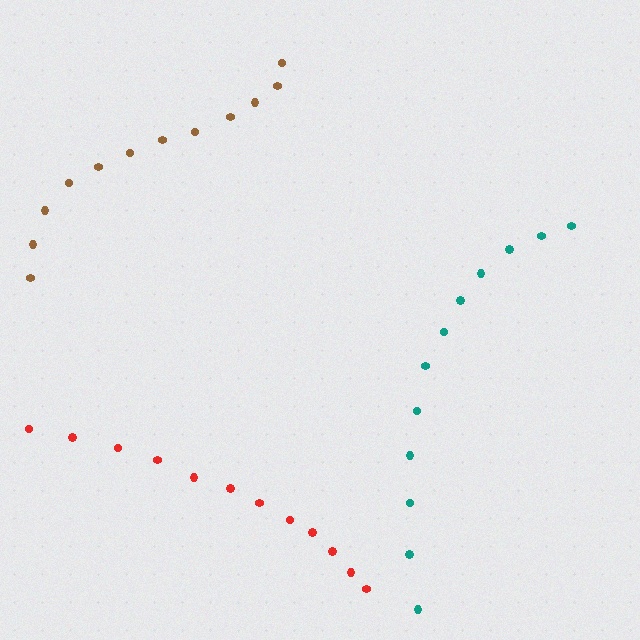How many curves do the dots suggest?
There are 3 distinct paths.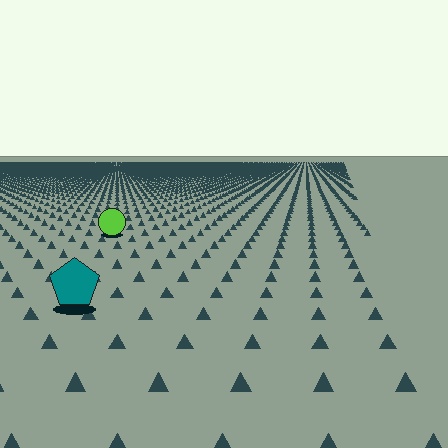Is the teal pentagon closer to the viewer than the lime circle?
Yes. The teal pentagon is closer — you can tell from the texture gradient: the ground texture is coarser near it.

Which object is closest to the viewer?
The teal pentagon is closest. The texture marks near it are larger and more spread out.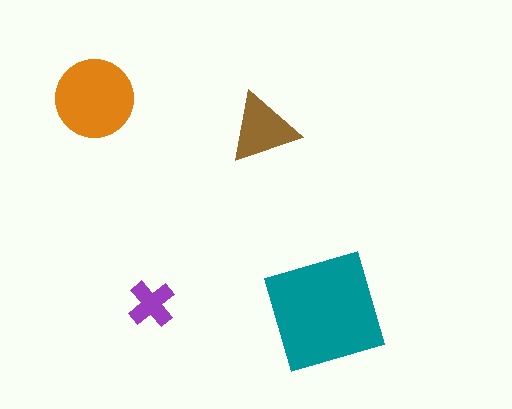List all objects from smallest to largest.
The purple cross, the brown triangle, the orange circle, the teal square.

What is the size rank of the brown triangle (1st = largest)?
3rd.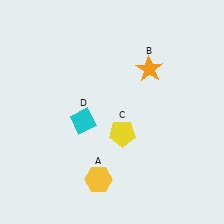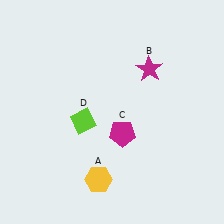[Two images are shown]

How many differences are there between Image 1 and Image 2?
There are 3 differences between the two images.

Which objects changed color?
B changed from orange to magenta. C changed from yellow to magenta. D changed from cyan to lime.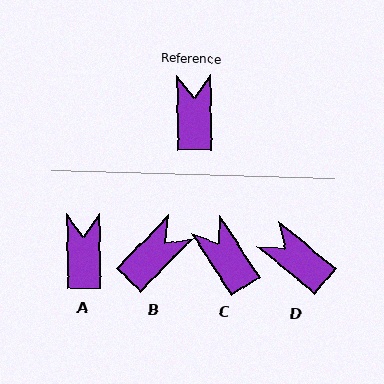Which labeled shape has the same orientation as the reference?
A.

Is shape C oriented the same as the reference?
No, it is off by about 32 degrees.